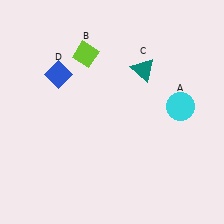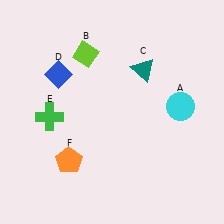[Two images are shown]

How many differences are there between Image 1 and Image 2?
There are 2 differences between the two images.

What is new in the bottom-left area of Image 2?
A green cross (E) was added in the bottom-left area of Image 2.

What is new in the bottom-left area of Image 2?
An orange pentagon (F) was added in the bottom-left area of Image 2.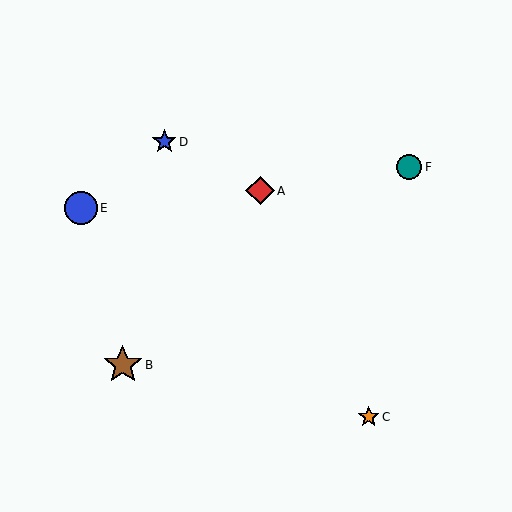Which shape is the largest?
The brown star (labeled B) is the largest.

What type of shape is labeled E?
Shape E is a blue circle.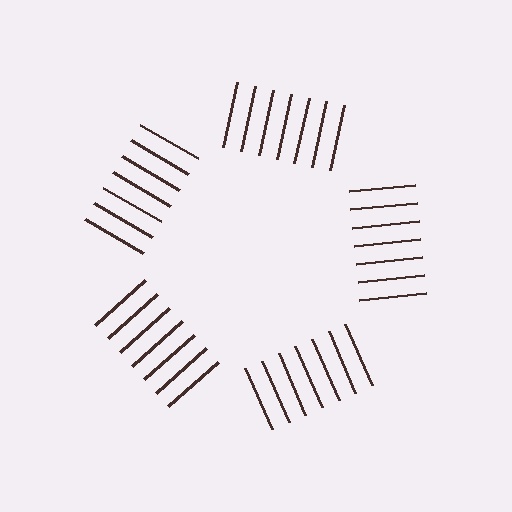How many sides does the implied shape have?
5 sides — the line-ends trace a pentagon.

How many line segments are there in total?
35 — 7 along each of the 5 edges.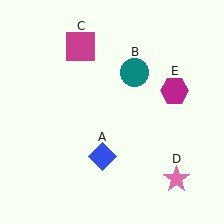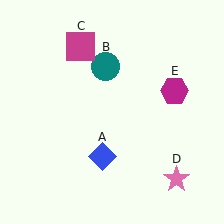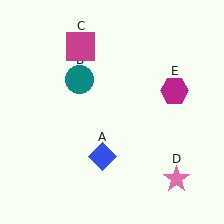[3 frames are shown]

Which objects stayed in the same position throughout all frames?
Blue diamond (object A) and magenta square (object C) and pink star (object D) and magenta hexagon (object E) remained stationary.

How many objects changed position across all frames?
1 object changed position: teal circle (object B).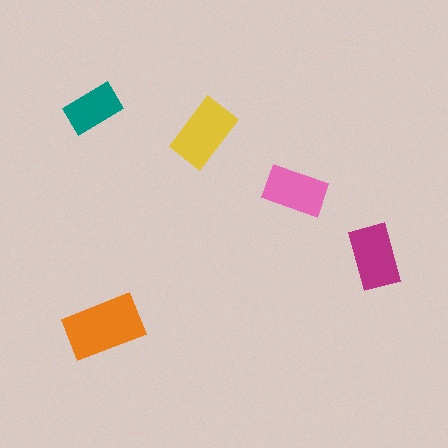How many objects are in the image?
There are 5 objects in the image.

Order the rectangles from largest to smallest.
the orange one, the yellow one, the magenta one, the pink one, the teal one.